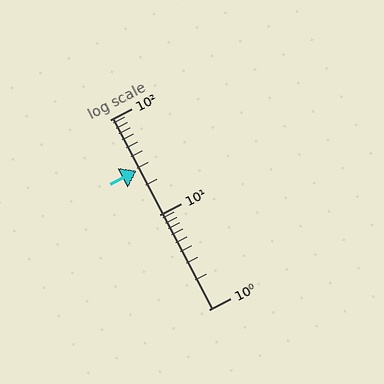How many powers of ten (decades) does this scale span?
The scale spans 2 decades, from 1 to 100.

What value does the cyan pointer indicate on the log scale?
The pointer indicates approximately 29.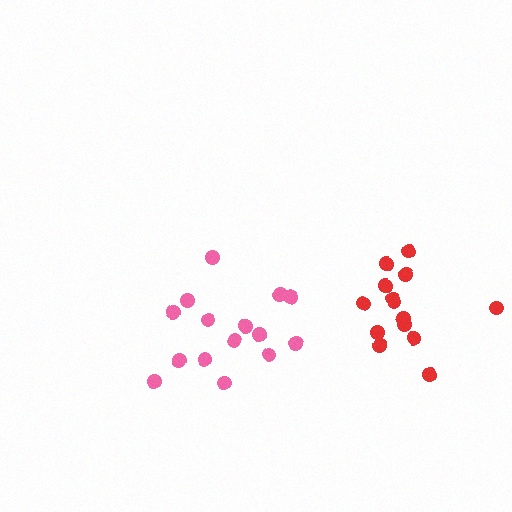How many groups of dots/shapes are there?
There are 2 groups.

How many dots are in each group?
Group 1: 15 dots, Group 2: 14 dots (29 total).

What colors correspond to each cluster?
The clusters are colored: pink, red.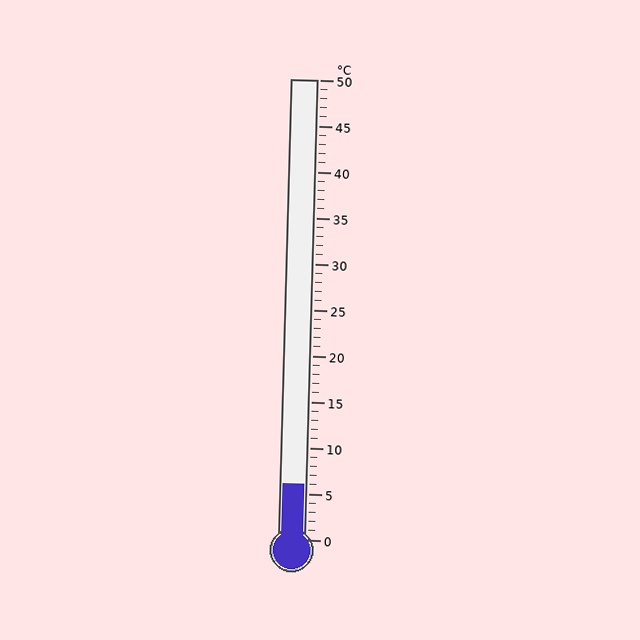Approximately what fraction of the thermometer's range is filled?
The thermometer is filled to approximately 10% of its range.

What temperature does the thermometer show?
The thermometer shows approximately 6°C.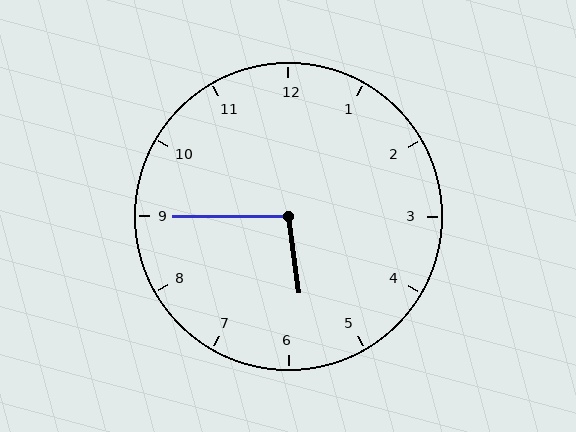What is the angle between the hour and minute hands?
Approximately 98 degrees.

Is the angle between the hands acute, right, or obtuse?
It is obtuse.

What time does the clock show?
5:45.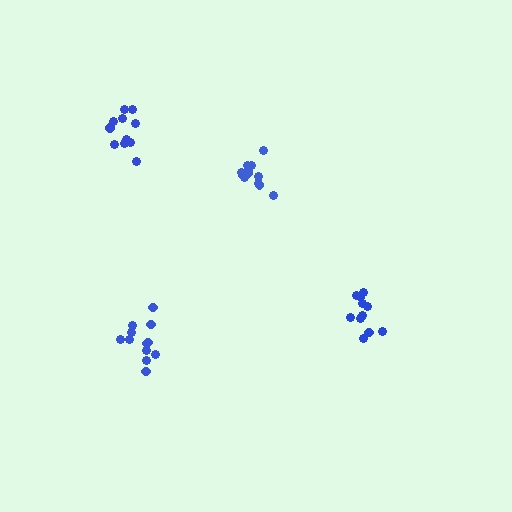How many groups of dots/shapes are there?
There are 4 groups.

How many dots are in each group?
Group 1: 12 dots, Group 2: 12 dots, Group 3: 12 dots, Group 4: 11 dots (47 total).